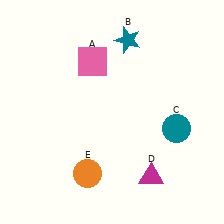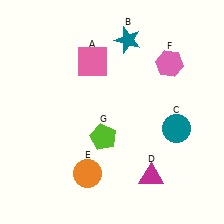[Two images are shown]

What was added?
A pink hexagon (F), a lime pentagon (G) were added in Image 2.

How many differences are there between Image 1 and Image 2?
There are 2 differences between the two images.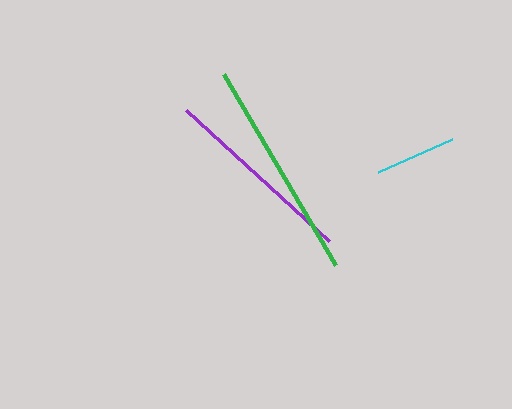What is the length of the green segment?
The green segment is approximately 221 pixels long.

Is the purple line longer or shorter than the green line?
The green line is longer than the purple line.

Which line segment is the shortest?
The cyan line is the shortest at approximately 81 pixels.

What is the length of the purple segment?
The purple segment is approximately 193 pixels long.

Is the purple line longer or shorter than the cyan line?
The purple line is longer than the cyan line.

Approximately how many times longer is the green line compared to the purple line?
The green line is approximately 1.1 times the length of the purple line.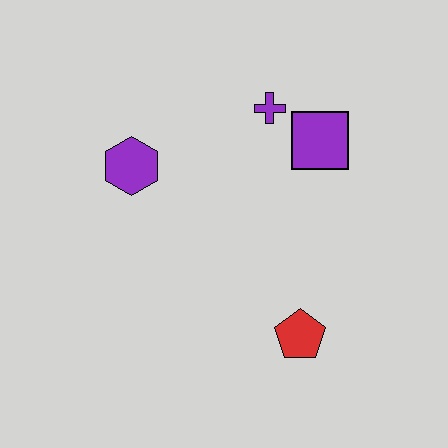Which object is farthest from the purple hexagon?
The red pentagon is farthest from the purple hexagon.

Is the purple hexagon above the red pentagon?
Yes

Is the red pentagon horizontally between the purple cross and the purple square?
Yes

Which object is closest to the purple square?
The purple cross is closest to the purple square.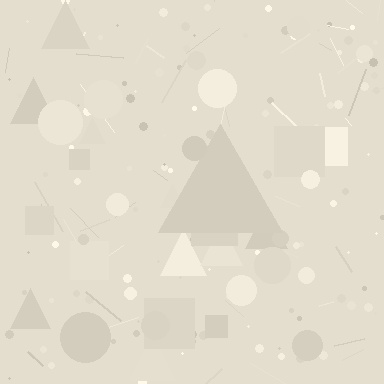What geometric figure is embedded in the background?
A triangle is embedded in the background.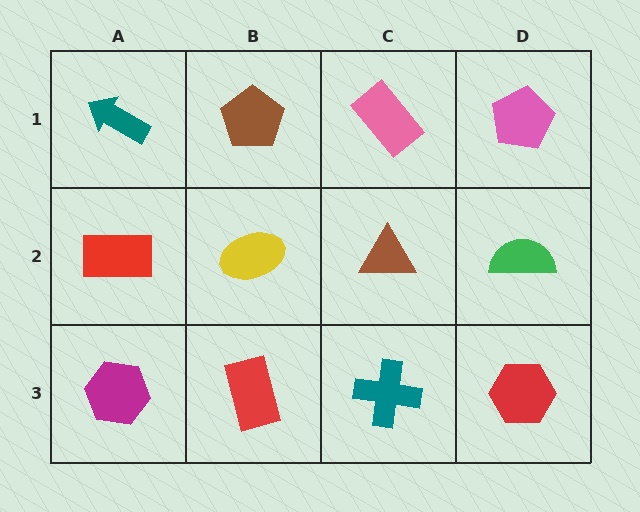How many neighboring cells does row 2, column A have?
3.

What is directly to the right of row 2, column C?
A green semicircle.